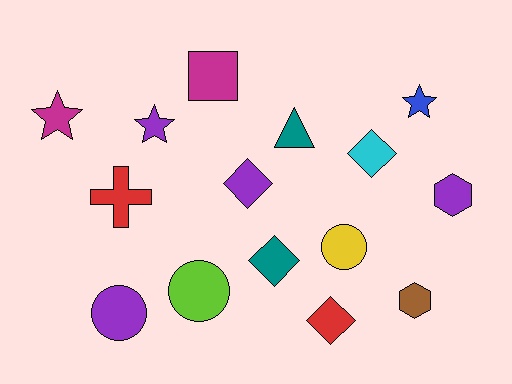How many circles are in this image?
There are 3 circles.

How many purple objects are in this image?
There are 4 purple objects.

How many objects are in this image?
There are 15 objects.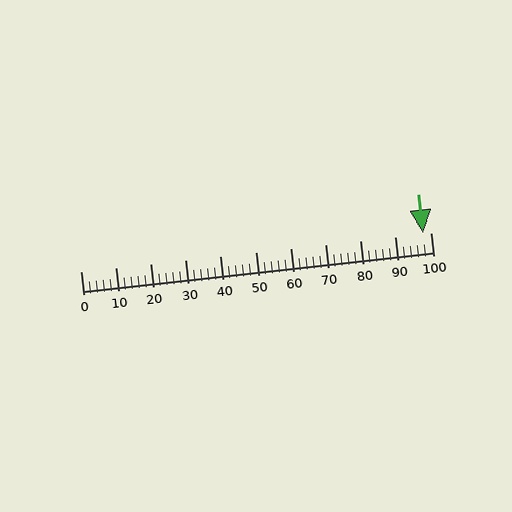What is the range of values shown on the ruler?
The ruler shows values from 0 to 100.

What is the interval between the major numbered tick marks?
The major tick marks are spaced 10 units apart.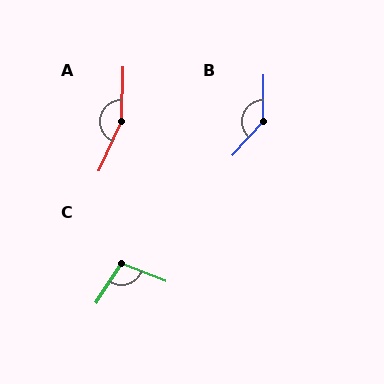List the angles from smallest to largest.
C (101°), B (138°), A (158°).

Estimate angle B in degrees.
Approximately 138 degrees.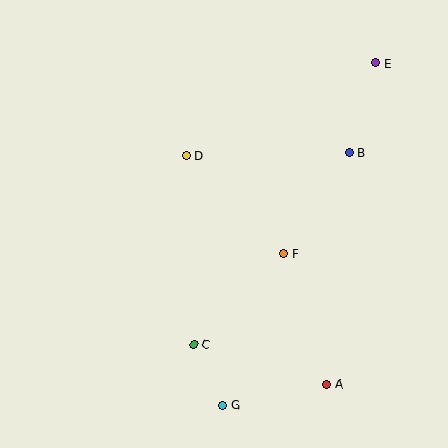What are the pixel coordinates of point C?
Point C is at (194, 344).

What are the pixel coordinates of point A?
Point A is at (327, 384).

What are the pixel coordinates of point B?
Point B is at (349, 152).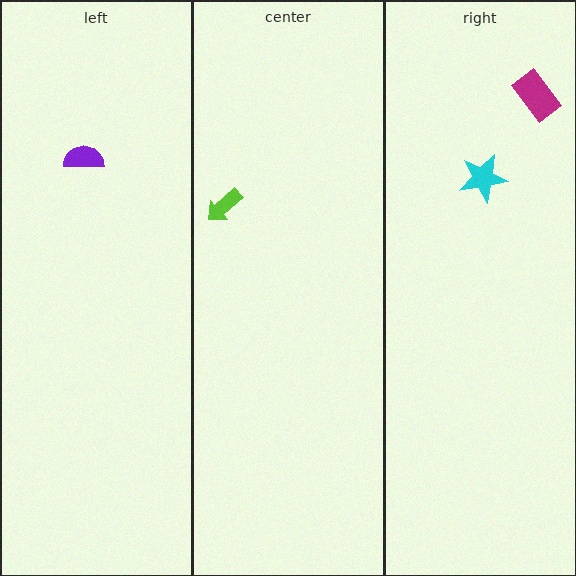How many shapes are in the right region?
2.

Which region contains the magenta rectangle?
The right region.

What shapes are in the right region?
The magenta rectangle, the cyan star.